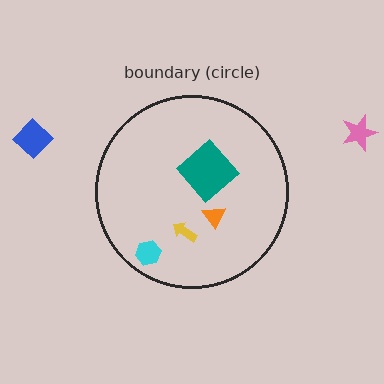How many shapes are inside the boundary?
4 inside, 2 outside.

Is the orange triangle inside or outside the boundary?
Inside.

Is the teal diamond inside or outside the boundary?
Inside.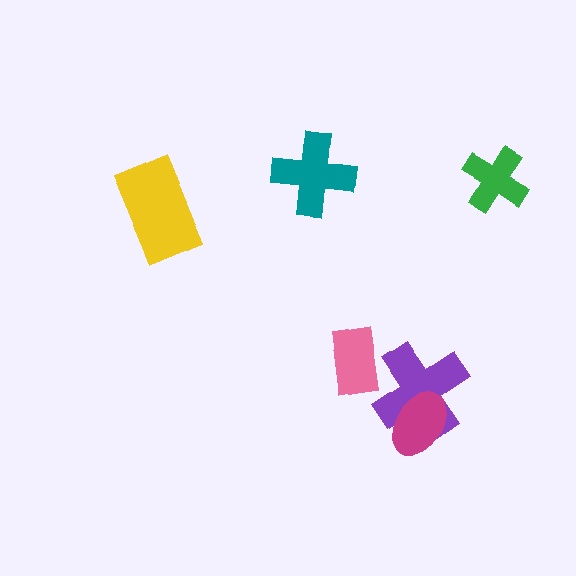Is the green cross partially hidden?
No, no other shape covers it.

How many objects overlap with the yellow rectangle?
0 objects overlap with the yellow rectangle.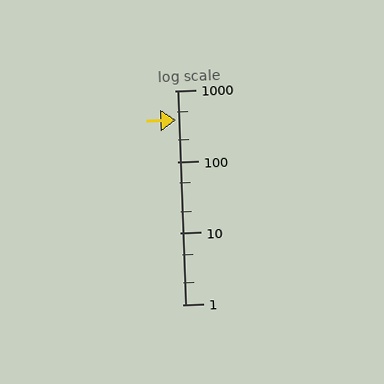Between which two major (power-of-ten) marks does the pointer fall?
The pointer is between 100 and 1000.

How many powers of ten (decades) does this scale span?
The scale spans 3 decades, from 1 to 1000.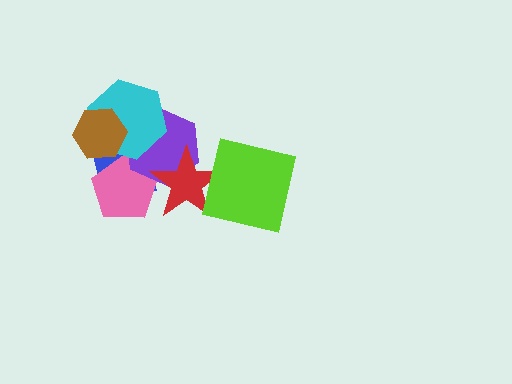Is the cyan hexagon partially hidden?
Yes, it is partially covered by another shape.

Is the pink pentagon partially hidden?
Yes, it is partially covered by another shape.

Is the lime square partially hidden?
No, no other shape covers it.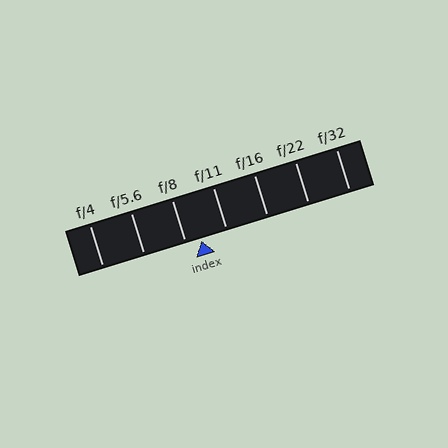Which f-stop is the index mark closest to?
The index mark is closest to f/8.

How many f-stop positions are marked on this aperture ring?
There are 7 f-stop positions marked.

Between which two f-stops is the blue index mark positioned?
The index mark is between f/8 and f/11.